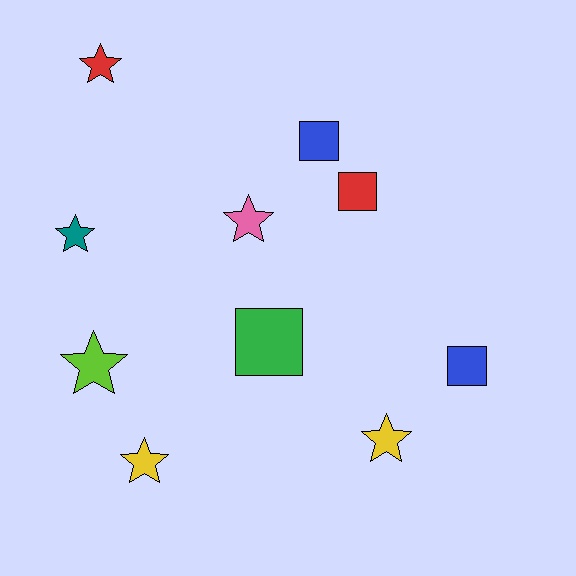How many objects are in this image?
There are 10 objects.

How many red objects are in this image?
There are 2 red objects.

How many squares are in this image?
There are 4 squares.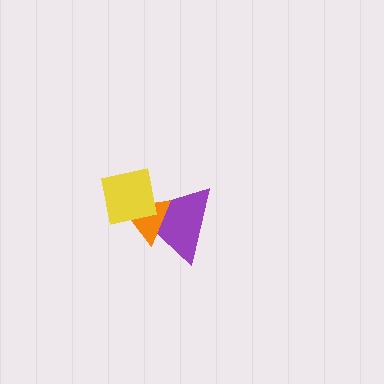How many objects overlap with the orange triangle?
2 objects overlap with the orange triangle.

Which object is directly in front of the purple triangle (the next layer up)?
The orange triangle is directly in front of the purple triangle.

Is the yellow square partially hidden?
No, no other shape covers it.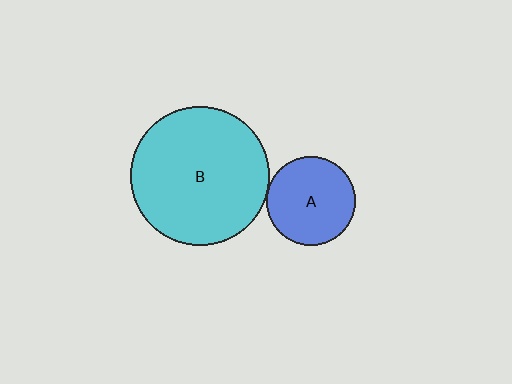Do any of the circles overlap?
No, none of the circles overlap.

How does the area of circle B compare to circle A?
Approximately 2.5 times.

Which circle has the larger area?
Circle B (cyan).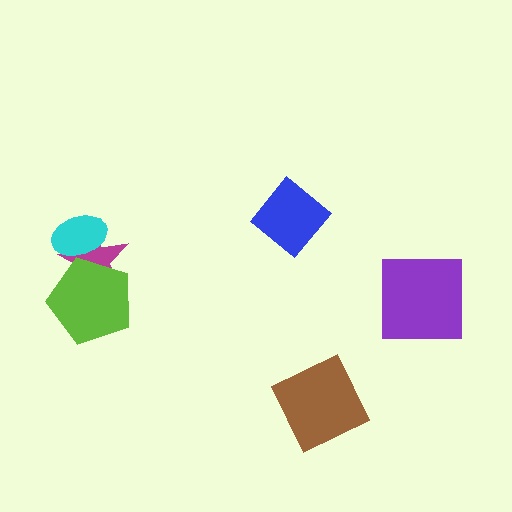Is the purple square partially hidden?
No, no other shape covers it.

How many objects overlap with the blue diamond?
0 objects overlap with the blue diamond.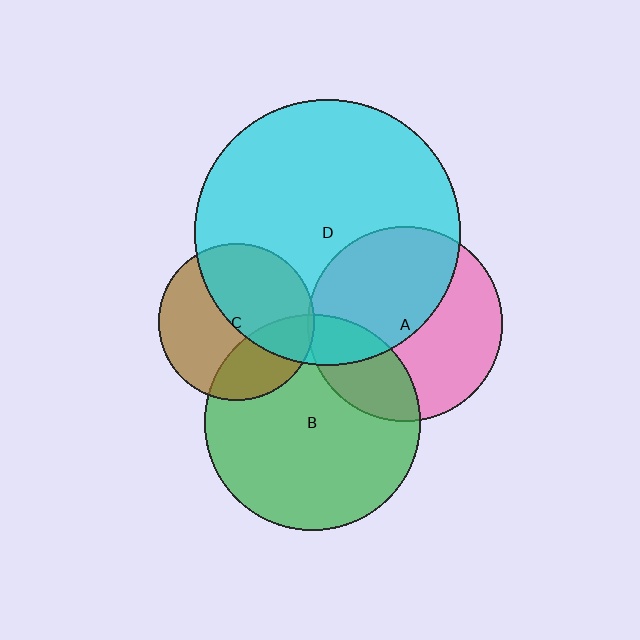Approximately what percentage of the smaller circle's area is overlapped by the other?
Approximately 50%.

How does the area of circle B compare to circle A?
Approximately 1.2 times.